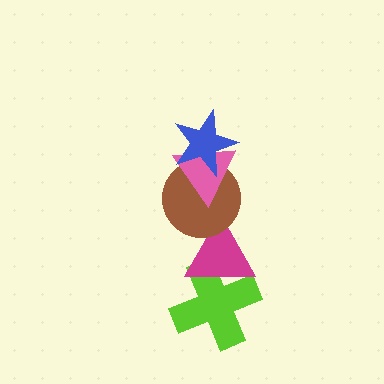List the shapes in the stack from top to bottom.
From top to bottom: the blue star, the pink triangle, the brown circle, the magenta triangle, the lime cross.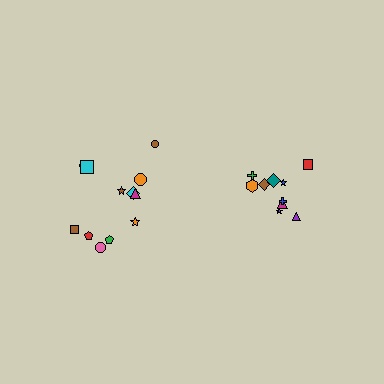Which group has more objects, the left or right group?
The left group.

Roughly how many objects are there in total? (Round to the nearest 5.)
Roughly 20 objects in total.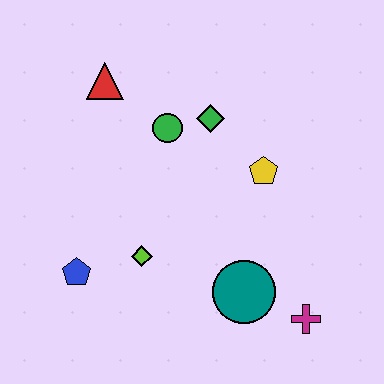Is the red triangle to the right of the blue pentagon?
Yes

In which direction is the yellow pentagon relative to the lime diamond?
The yellow pentagon is to the right of the lime diamond.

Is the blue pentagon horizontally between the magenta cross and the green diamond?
No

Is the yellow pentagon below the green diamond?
Yes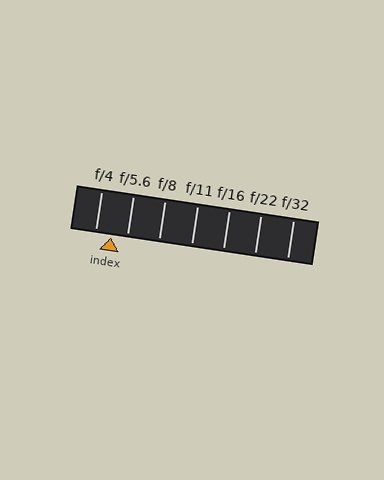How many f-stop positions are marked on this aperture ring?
There are 7 f-stop positions marked.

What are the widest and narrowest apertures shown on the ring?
The widest aperture shown is f/4 and the narrowest is f/32.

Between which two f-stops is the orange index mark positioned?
The index mark is between f/4 and f/5.6.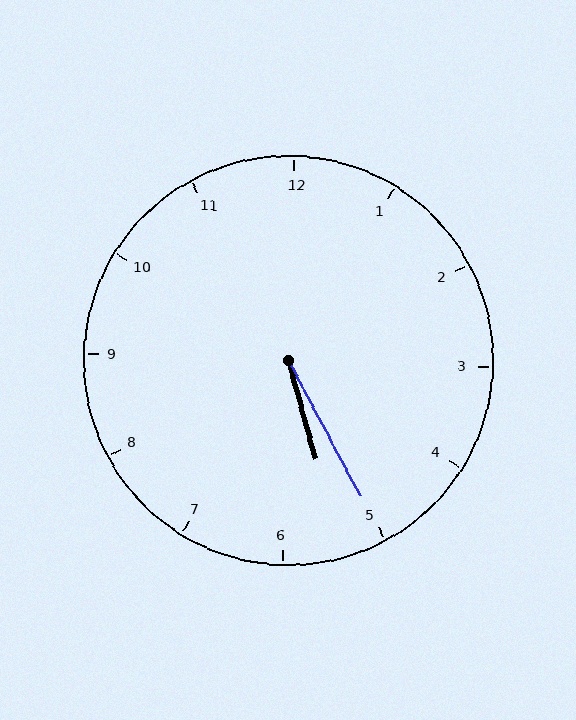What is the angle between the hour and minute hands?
Approximately 12 degrees.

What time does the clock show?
5:25.